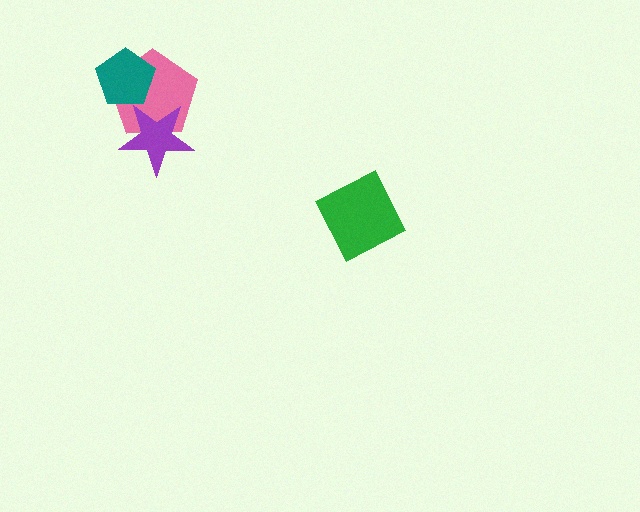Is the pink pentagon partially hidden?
Yes, it is partially covered by another shape.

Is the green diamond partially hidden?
No, no other shape covers it.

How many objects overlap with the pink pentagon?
2 objects overlap with the pink pentagon.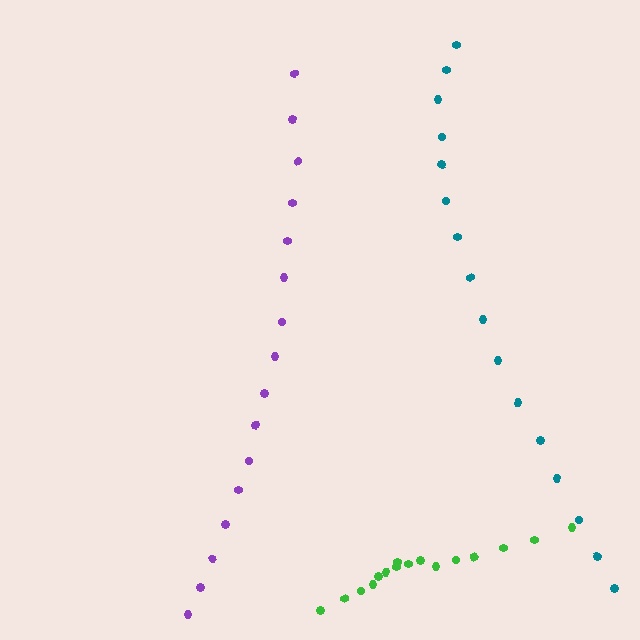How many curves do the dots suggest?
There are 3 distinct paths.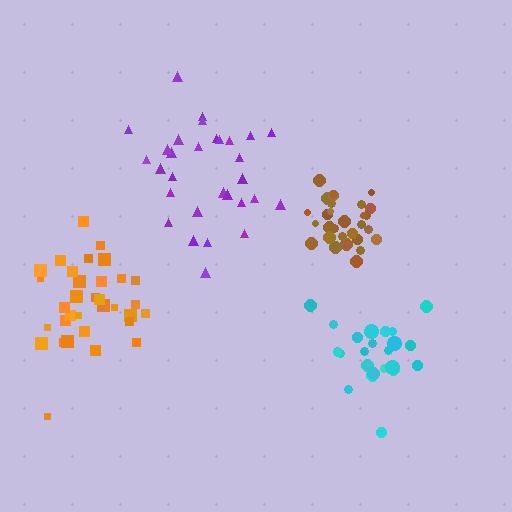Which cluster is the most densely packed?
Brown.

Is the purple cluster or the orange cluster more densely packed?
Orange.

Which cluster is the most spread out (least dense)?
Purple.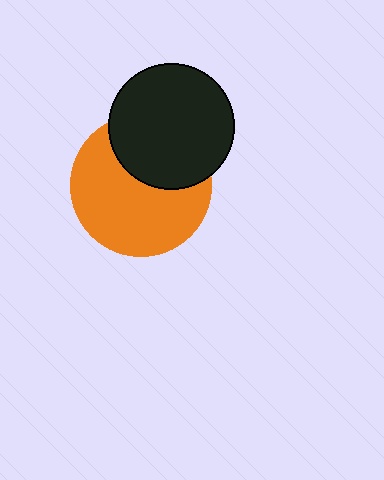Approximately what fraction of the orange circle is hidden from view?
Roughly 36% of the orange circle is hidden behind the black circle.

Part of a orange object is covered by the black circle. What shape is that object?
It is a circle.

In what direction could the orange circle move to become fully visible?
The orange circle could move down. That would shift it out from behind the black circle entirely.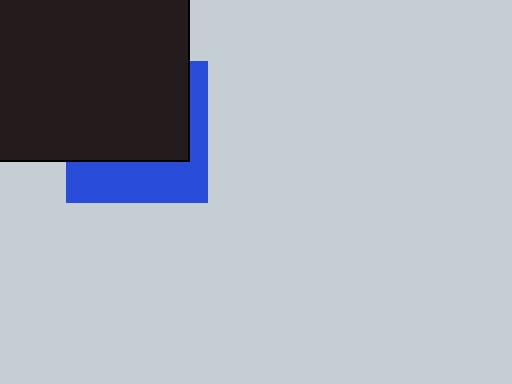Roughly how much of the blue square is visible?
A small part of it is visible (roughly 39%).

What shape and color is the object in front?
The object in front is a black square.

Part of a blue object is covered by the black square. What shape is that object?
It is a square.